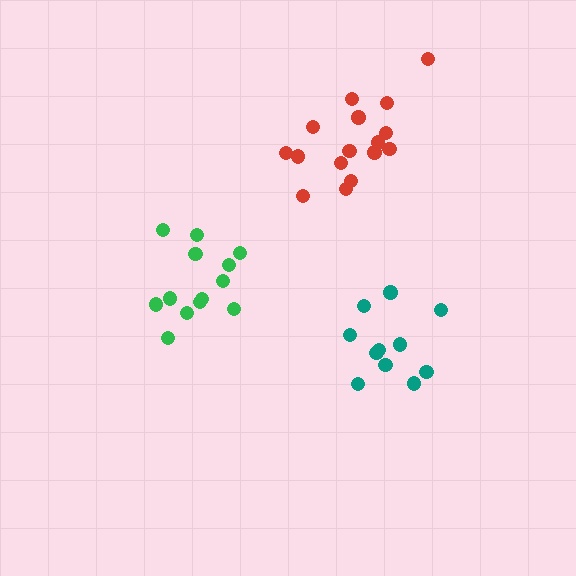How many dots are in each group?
Group 1: 16 dots, Group 2: 11 dots, Group 3: 14 dots (41 total).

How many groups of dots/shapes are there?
There are 3 groups.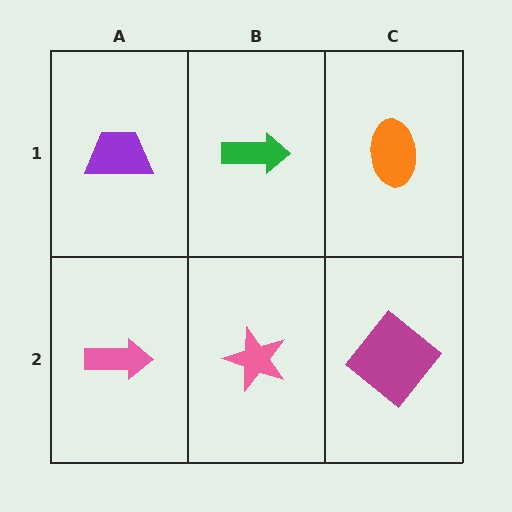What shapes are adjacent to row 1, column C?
A magenta diamond (row 2, column C), a green arrow (row 1, column B).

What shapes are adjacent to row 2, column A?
A purple trapezoid (row 1, column A), a pink star (row 2, column B).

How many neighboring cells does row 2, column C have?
2.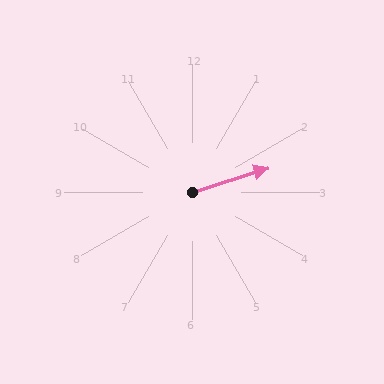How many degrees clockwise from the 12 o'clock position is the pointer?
Approximately 72 degrees.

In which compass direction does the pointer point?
East.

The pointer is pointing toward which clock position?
Roughly 2 o'clock.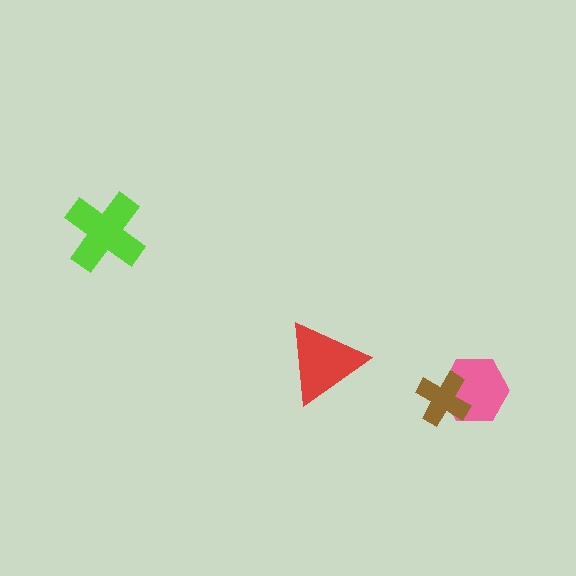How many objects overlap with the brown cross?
1 object overlaps with the brown cross.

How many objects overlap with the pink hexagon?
1 object overlaps with the pink hexagon.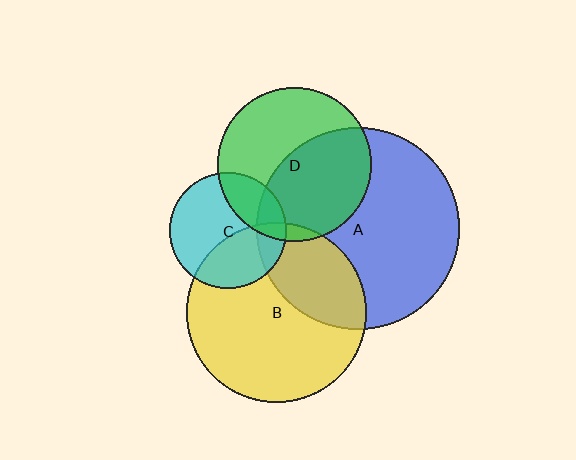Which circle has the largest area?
Circle A (blue).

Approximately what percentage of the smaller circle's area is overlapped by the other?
Approximately 30%.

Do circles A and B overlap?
Yes.